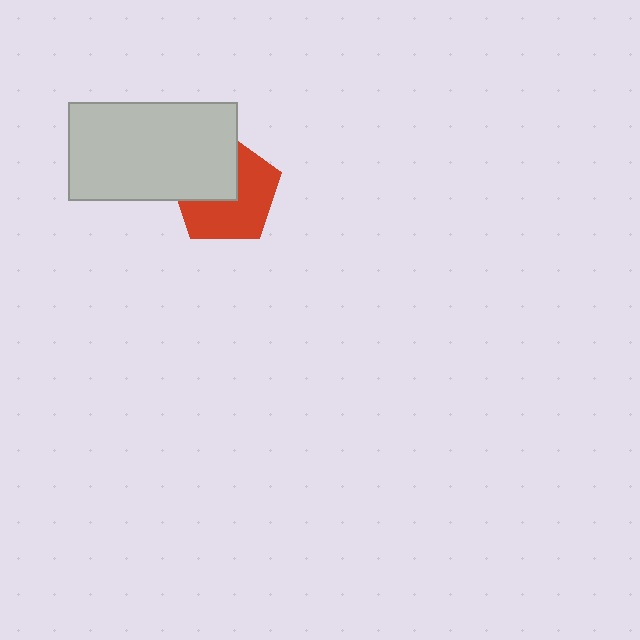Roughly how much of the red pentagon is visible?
About half of it is visible (roughly 59%).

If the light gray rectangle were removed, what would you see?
You would see the complete red pentagon.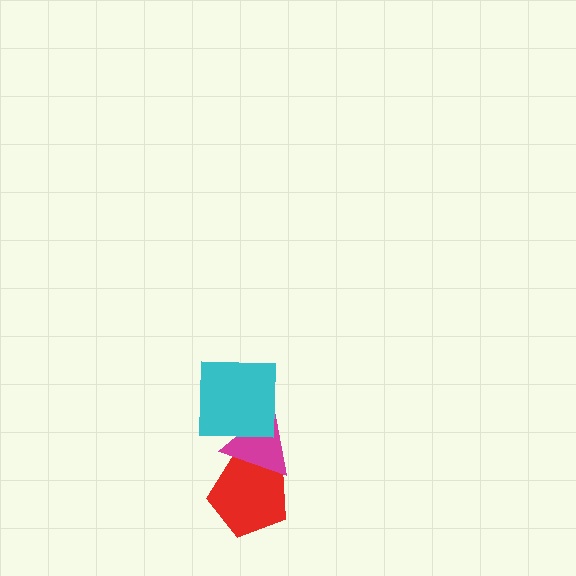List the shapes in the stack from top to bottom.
From top to bottom: the cyan square, the magenta triangle, the red pentagon.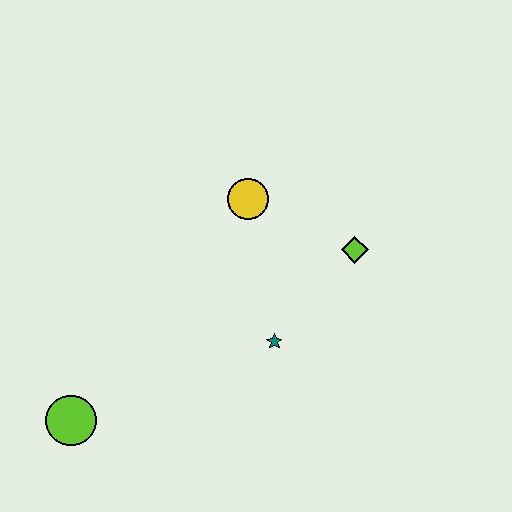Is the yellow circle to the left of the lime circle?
No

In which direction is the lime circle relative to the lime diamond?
The lime circle is to the left of the lime diamond.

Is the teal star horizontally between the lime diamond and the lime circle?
Yes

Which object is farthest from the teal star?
The lime circle is farthest from the teal star.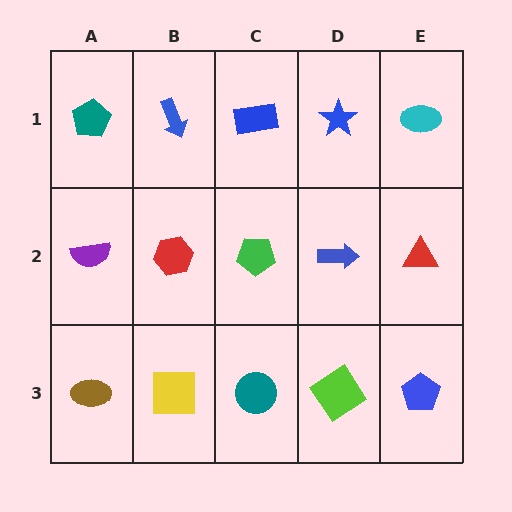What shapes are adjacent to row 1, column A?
A purple semicircle (row 2, column A), a blue arrow (row 1, column B).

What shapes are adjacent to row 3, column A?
A purple semicircle (row 2, column A), a yellow square (row 3, column B).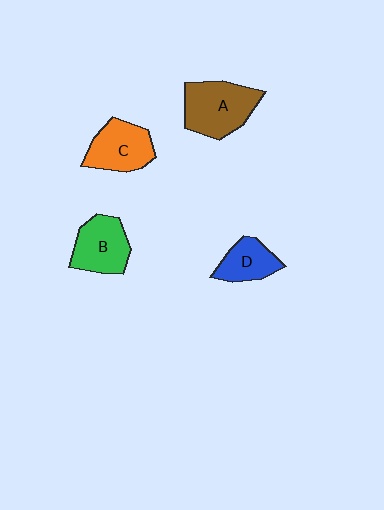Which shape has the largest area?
Shape A (brown).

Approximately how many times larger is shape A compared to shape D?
Approximately 1.6 times.